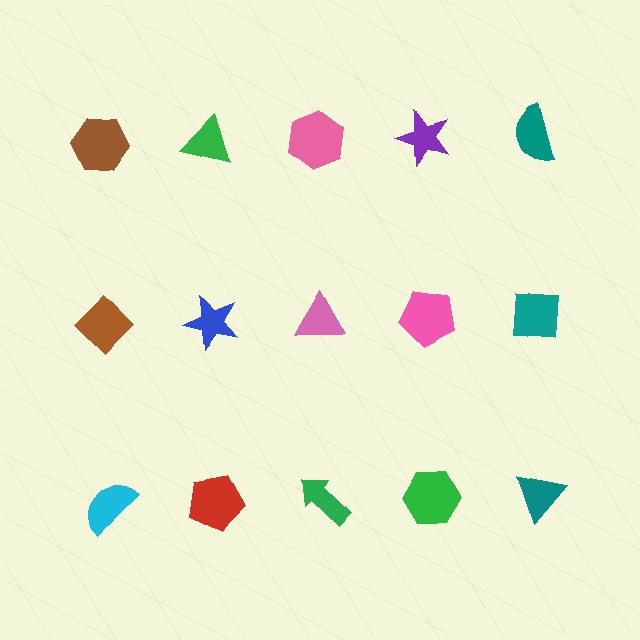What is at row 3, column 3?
A green arrow.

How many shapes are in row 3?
5 shapes.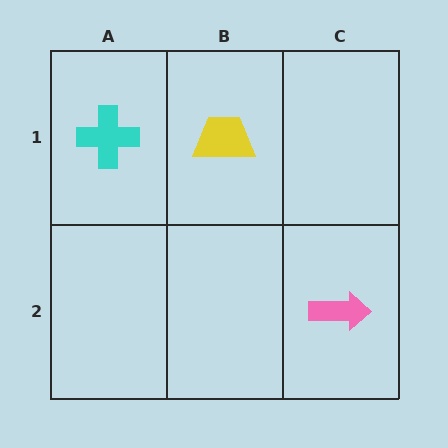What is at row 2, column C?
A pink arrow.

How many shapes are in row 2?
1 shape.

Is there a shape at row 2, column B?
No, that cell is empty.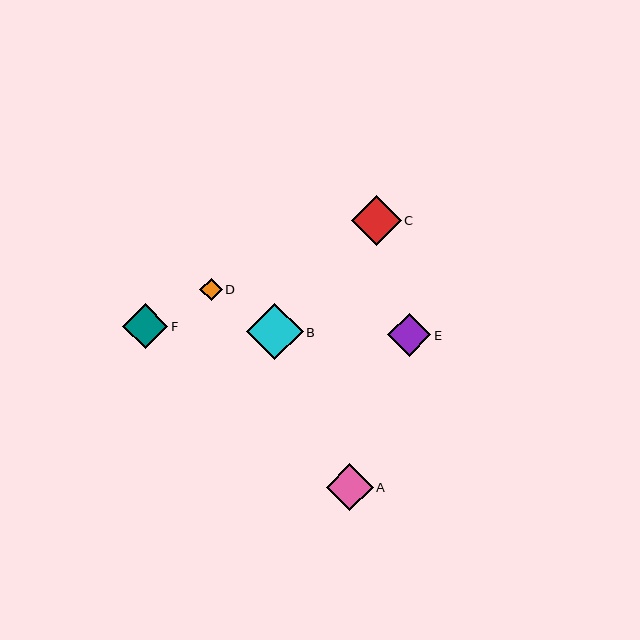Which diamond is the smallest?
Diamond D is the smallest with a size of approximately 22 pixels.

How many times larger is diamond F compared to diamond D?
Diamond F is approximately 2.0 times the size of diamond D.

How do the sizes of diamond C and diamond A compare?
Diamond C and diamond A are approximately the same size.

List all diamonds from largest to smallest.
From largest to smallest: B, C, A, F, E, D.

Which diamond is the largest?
Diamond B is the largest with a size of approximately 56 pixels.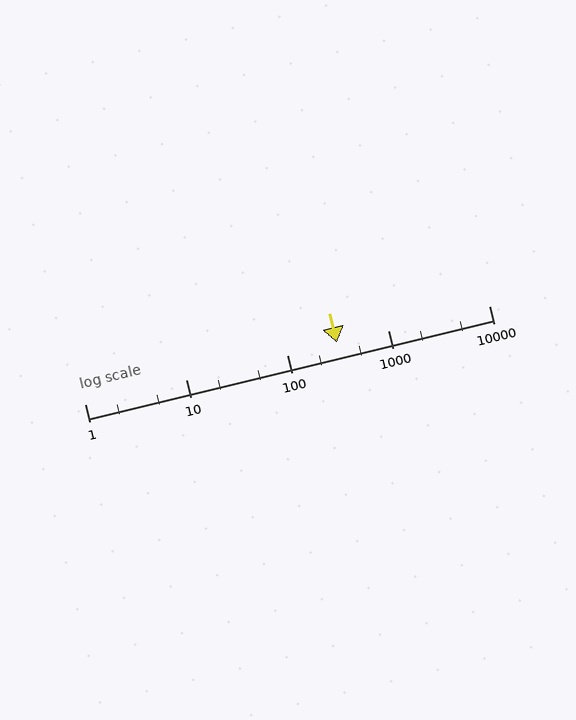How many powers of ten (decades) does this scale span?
The scale spans 4 decades, from 1 to 10000.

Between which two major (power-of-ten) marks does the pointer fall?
The pointer is between 100 and 1000.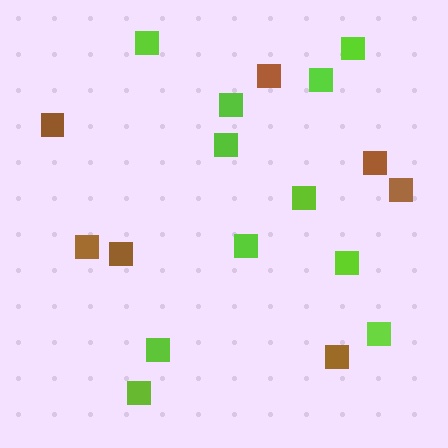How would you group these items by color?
There are 2 groups: one group of brown squares (7) and one group of lime squares (11).